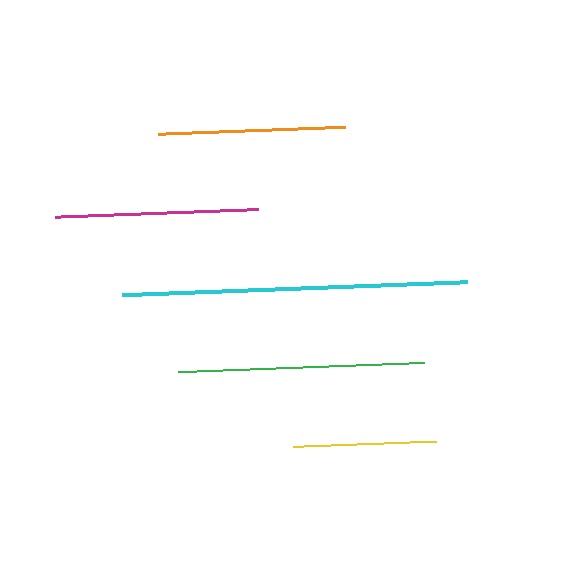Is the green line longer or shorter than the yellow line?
The green line is longer than the yellow line.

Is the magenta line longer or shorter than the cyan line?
The cyan line is longer than the magenta line.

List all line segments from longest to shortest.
From longest to shortest: cyan, green, magenta, orange, yellow.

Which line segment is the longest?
The cyan line is the longest at approximately 345 pixels.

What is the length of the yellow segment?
The yellow segment is approximately 143 pixels long.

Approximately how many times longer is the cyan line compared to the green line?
The cyan line is approximately 1.4 times the length of the green line.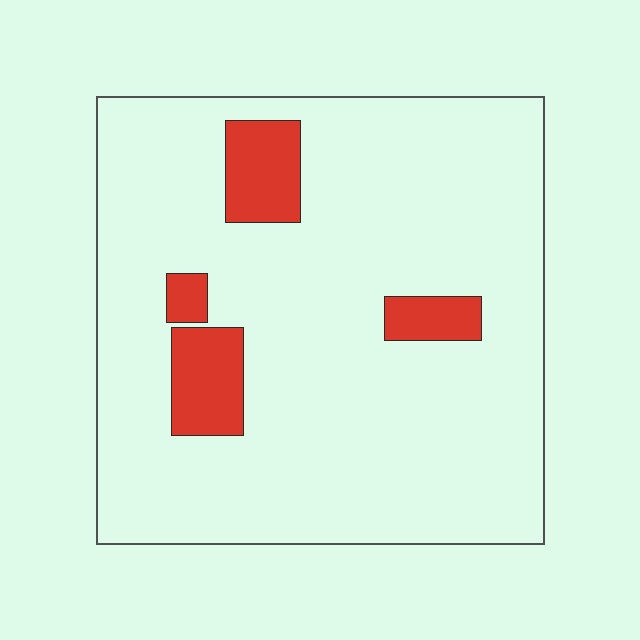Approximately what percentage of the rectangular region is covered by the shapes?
Approximately 10%.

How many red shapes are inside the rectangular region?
4.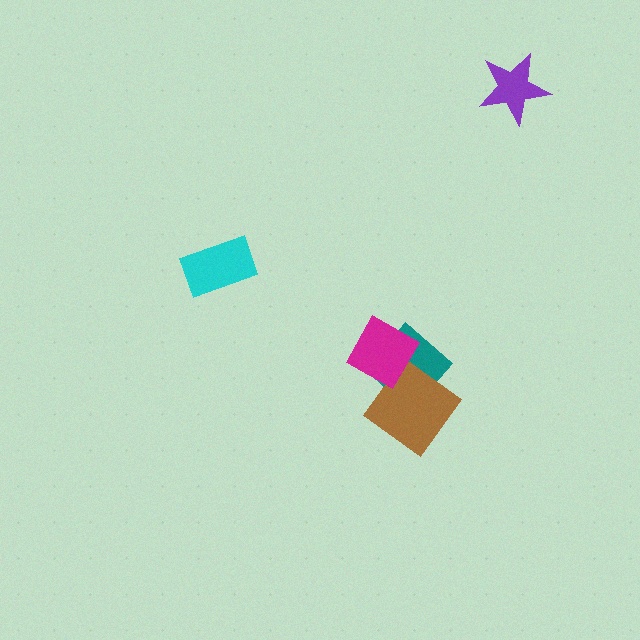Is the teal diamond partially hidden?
Yes, it is partially covered by another shape.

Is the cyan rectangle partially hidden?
No, no other shape covers it.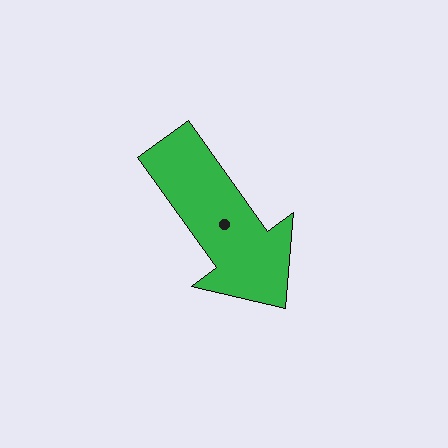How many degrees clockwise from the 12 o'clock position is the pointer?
Approximately 144 degrees.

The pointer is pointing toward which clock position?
Roughly 5 o'clock.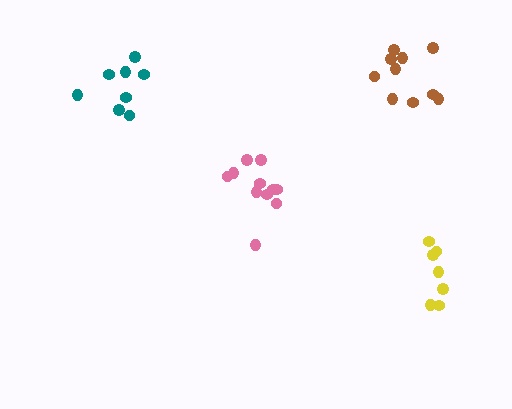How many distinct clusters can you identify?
There are 4 distinct clusters.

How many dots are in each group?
Group 1: 11 dots, Group 2: 8 dots, Group 3: 7 dots, Group 4: 10 dots (36 total).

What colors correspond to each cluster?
The clusters are colored: pink, teal, yellow, brown.